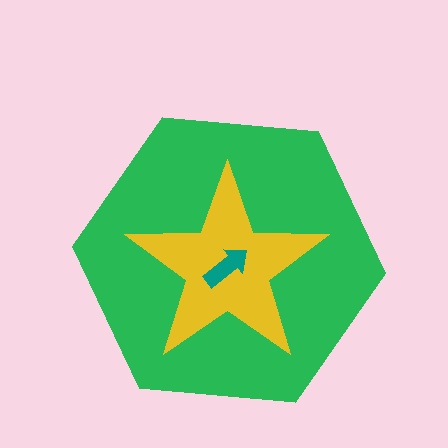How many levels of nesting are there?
3.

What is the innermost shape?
The teal arrow.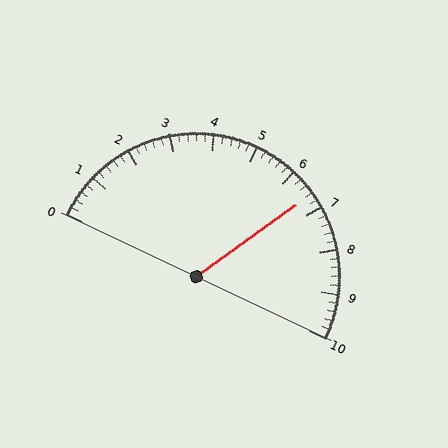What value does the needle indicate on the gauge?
The needle indicates approximately 6.6.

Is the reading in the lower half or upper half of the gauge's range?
The reading is in the upper half of the range (0 to 10).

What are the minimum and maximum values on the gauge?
The gauge ranges from 0 to 10.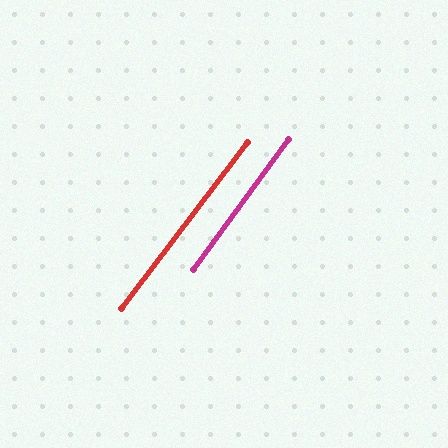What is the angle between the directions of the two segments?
Approximately 1 degree.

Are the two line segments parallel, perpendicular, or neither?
Parallel — their directions differ by only 1.1°.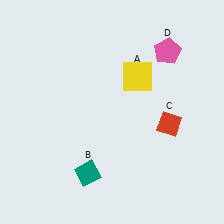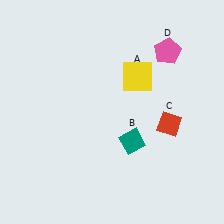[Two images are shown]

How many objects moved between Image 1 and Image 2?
1 object moved between the two images.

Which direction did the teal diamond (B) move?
The teal diamond (B) moved right.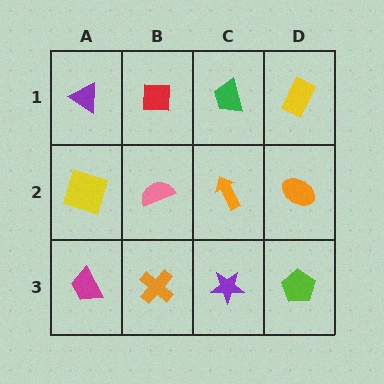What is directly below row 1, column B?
A pink semicircle.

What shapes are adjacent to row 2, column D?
A yellow rectangle (row 1, column D), a lime pentagon (row 3, column D), an orange arrow (row 2, column C).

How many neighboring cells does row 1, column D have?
2.